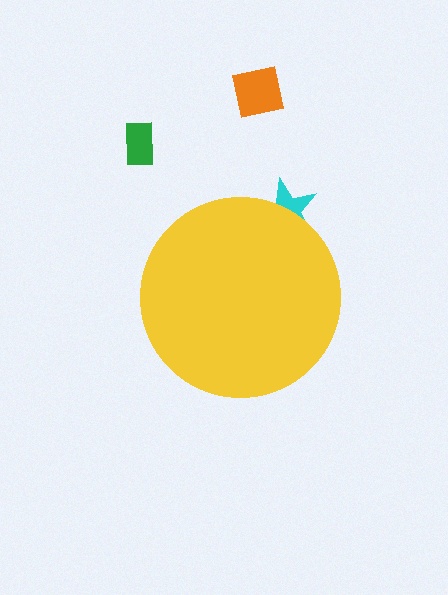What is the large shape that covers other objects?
A yellow circle.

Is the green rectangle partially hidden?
No, the green rectangle is fully visible.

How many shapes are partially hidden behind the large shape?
1 shape is partially hidden.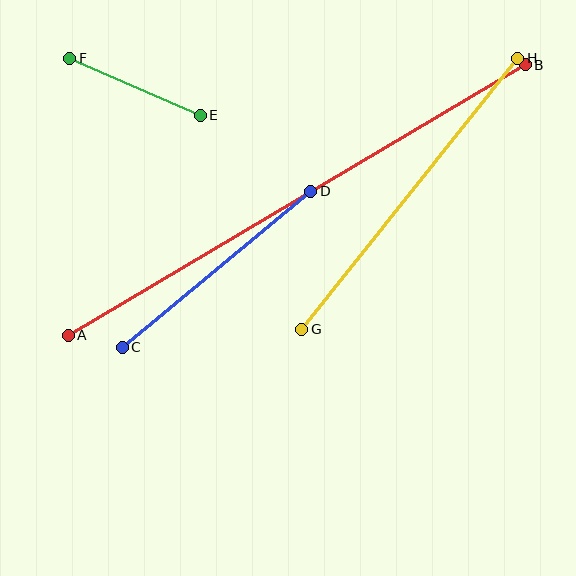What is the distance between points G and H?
The distance is approximately 346 pixels.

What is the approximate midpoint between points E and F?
The midpoint is at approximately (135, 87) pixels.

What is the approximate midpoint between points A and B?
The midpoint is at approximately (297, 200) pixels.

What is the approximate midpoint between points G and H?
The midpoint is at approximately (410, 194) pixels.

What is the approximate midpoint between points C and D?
The midpoint is at approximately (217, 269) pixels.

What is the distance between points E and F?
The distance is approximately 142 pixels.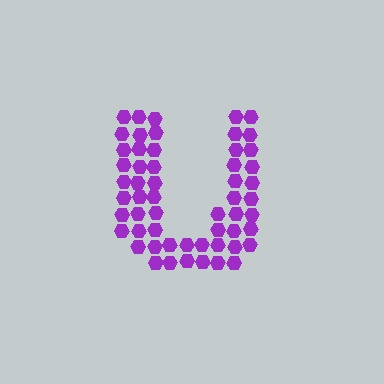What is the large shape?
The large shape is the letter U.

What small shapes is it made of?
It is made of small hexagons.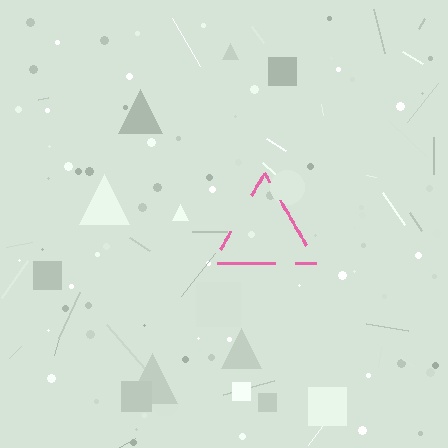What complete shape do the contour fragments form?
The contour fragments form a triangle.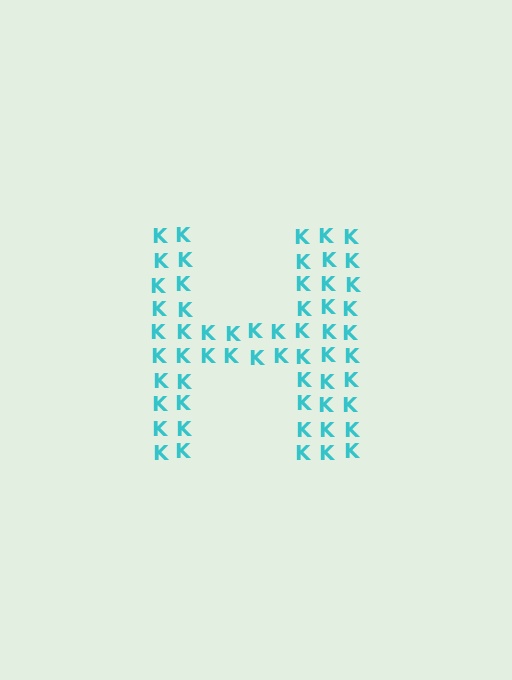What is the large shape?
The large shape is the letter H.